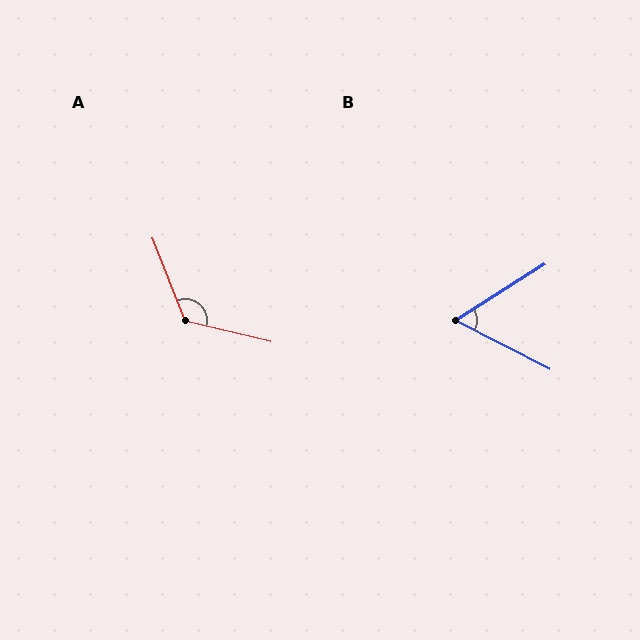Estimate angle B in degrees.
Approximately 60 degrees.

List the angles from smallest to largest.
B (60°), A (125°).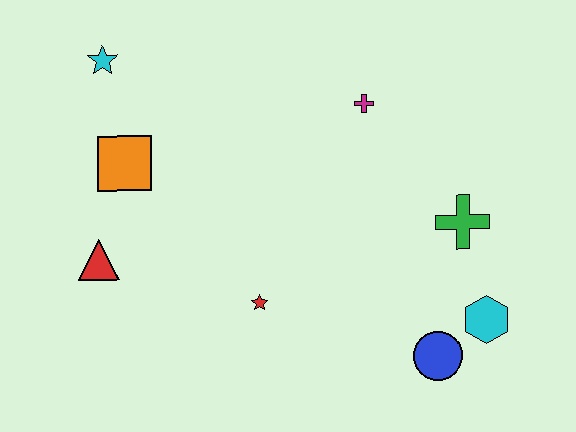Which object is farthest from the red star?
The cyan star is farthest from the red star.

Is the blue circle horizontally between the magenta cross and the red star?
No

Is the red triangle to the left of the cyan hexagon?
Yes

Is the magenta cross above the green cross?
Yes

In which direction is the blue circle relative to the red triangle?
The blue circle is to the right of the red triangle.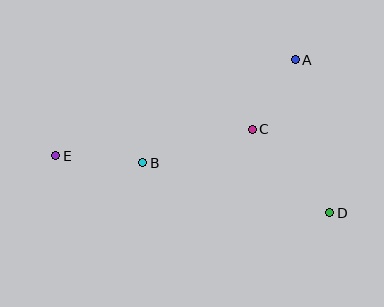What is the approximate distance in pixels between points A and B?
The distance between A and B is approximately 184 pixels.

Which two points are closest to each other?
Points A and C are closest to each other.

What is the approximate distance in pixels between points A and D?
The distance between A and D is approximately 157 pixels.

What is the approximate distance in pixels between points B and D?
The distance between B and D is approximately 194 pixels.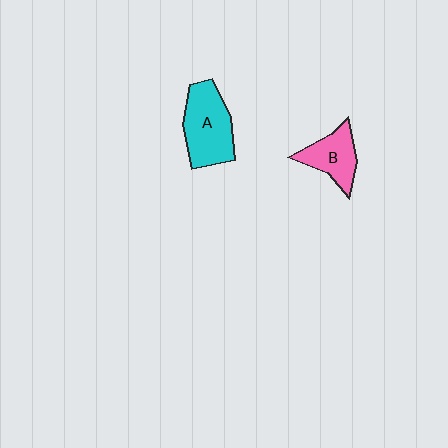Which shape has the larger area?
Shape A (cyan).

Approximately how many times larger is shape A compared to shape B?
Approximately 1.5 times.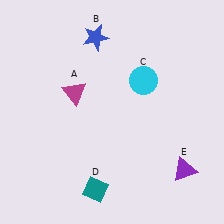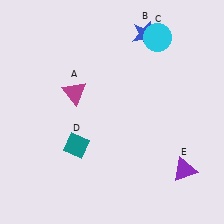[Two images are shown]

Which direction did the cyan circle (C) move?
The cyan circle (C) moved up.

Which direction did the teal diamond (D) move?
The teal diamond (D) moved up.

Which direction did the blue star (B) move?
The blue star (B) moved right.